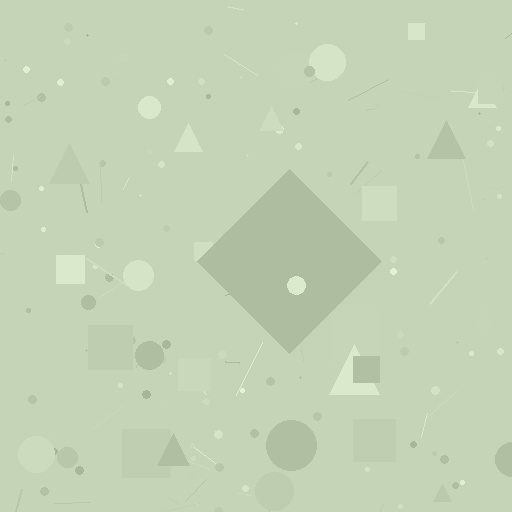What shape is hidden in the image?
A diamond is hidden in the image.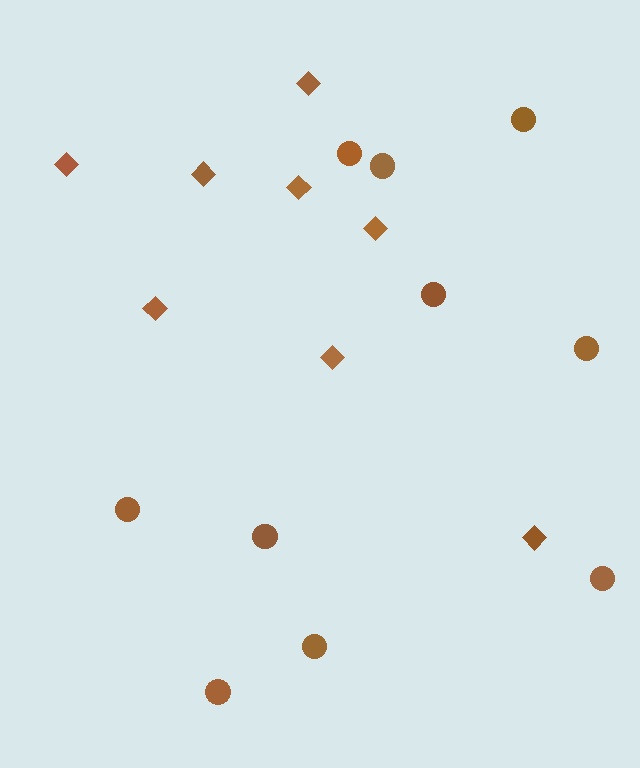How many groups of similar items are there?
There are 2 groups: one group of diamonds (8) and one group of circles (10).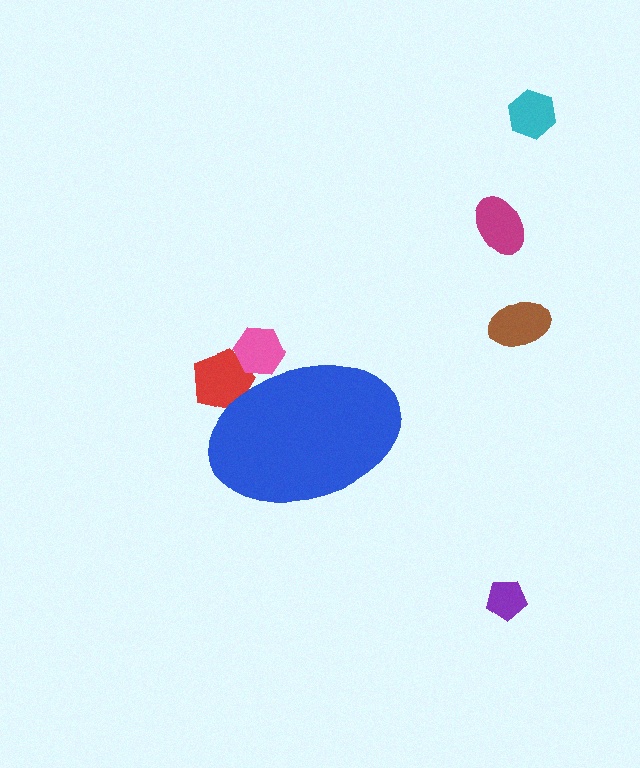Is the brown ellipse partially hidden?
No, the brown ellipse is fully visible.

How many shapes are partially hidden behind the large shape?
2 shapes are partially hidden.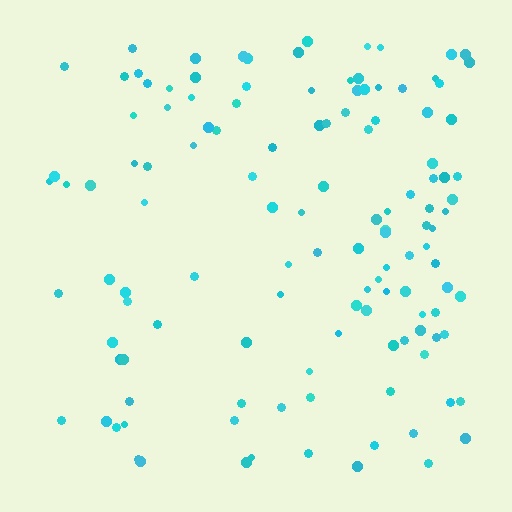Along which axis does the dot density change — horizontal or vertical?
Horizontal.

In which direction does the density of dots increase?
From left to right, with the right side densest.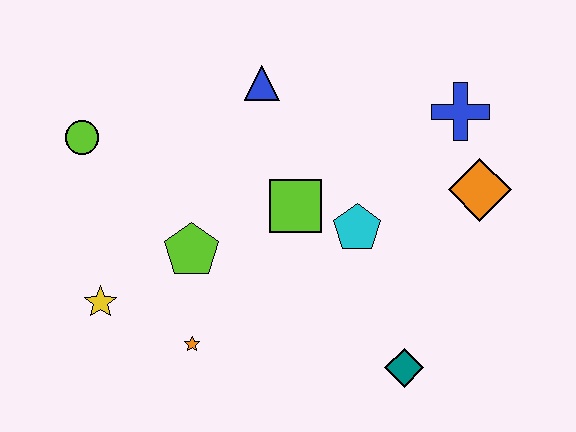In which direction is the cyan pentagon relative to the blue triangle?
The cyan pentagon is below the blue triangle.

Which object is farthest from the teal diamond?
The lime circle is farthest from the teal diamond.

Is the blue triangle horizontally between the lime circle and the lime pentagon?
No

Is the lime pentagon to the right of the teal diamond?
No